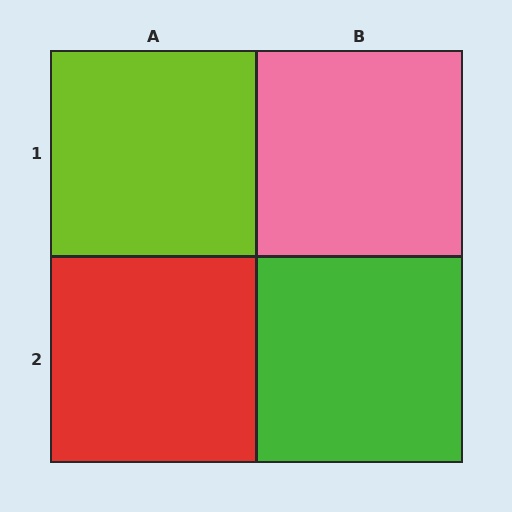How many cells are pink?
1 cell is pink.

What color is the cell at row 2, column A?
Red.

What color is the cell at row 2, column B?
Green.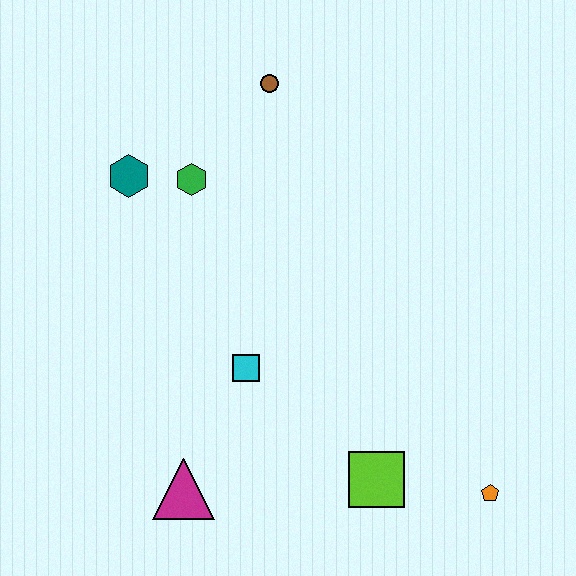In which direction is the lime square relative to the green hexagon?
The lime square is below the green hexagon.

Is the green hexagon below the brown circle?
Yes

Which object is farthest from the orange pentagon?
The teal hexagon is farthest from the orange pentagon.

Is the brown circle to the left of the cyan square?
No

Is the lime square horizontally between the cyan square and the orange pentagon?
Yes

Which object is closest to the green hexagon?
The teal hexagon is closest to the green hexagon.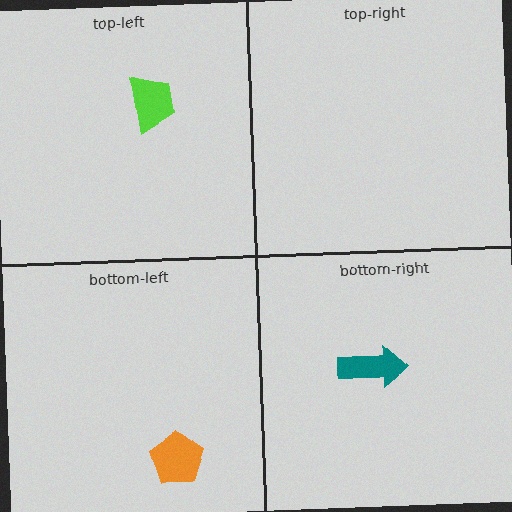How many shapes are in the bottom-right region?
1.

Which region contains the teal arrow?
The bottom-right region.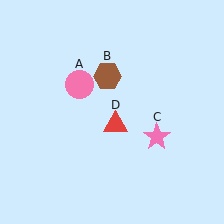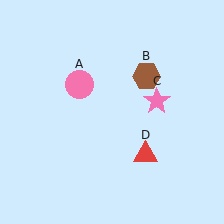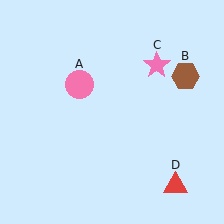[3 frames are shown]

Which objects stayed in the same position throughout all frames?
Pink circle (object A) remained stationary.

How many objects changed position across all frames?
3 objects changed position: brown hexagon (object B), pink star (object C), red triangle (object D).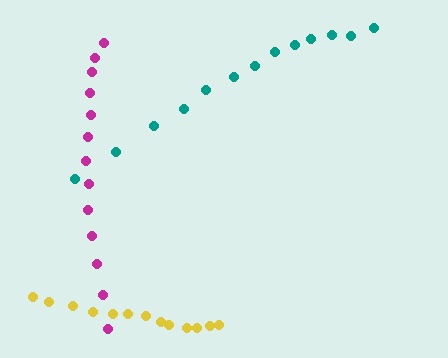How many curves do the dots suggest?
There are 3 distinct paths.